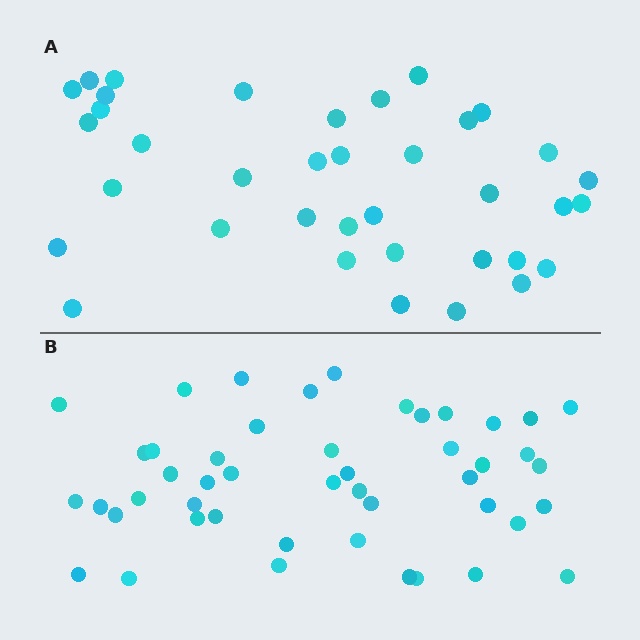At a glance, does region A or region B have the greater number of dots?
Region B (the bottom region) has more dots.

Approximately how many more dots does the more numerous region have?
Region B has roughly 10 or so more dots than region A.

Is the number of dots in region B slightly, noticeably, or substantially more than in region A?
Region B has noticeably more, but not dramatically so. The ratio is roughly 1.3 to 1.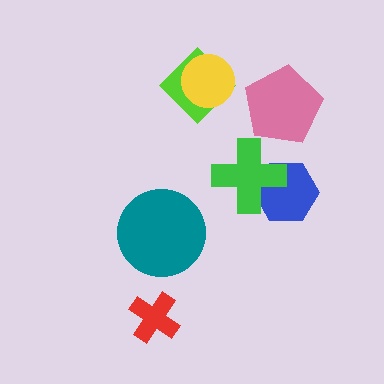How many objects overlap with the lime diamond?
1 object overlaps with the lime diamond.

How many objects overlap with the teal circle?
0 objects overlap with the teal circle.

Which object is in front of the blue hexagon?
The green cross is in front of the blue hexagon.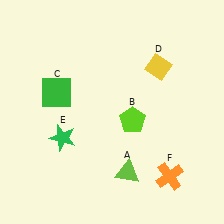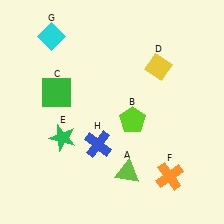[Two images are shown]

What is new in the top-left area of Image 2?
A cyan diamond (G) was added in the top-left area of Image 2.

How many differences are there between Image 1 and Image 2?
There are 2 differences between the two images.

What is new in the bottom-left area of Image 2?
A blue cross (H) was added in the bottom-left area of Image 2.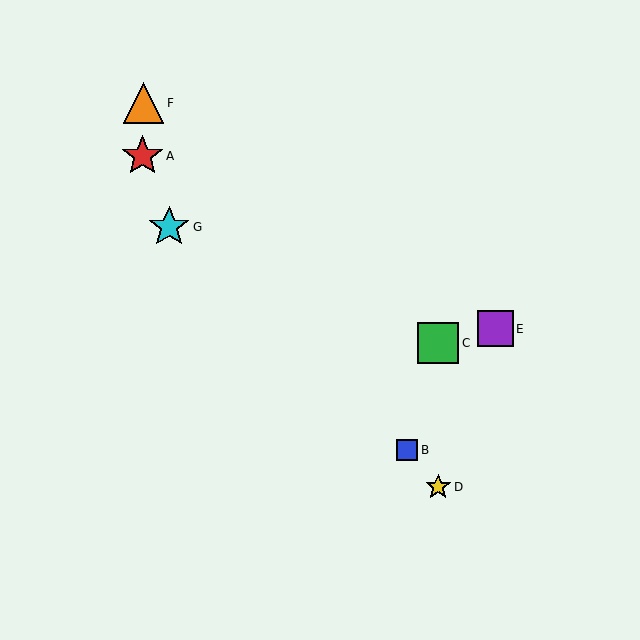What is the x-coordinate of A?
Object A is at x≈142.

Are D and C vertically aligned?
Yes, both are at x≈438.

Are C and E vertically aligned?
No, C is at x≈438 and E is at x≈495.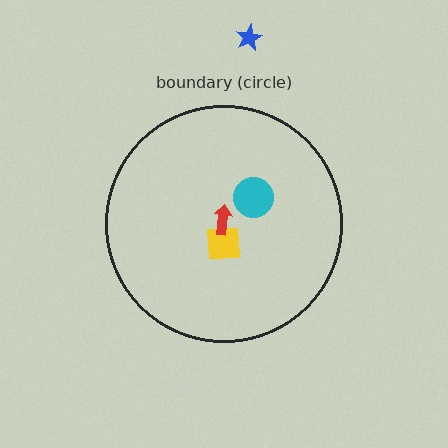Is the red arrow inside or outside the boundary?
Inside.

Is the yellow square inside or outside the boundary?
Inside.